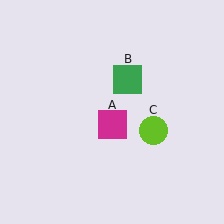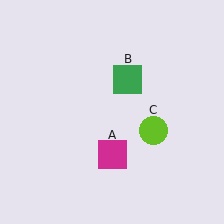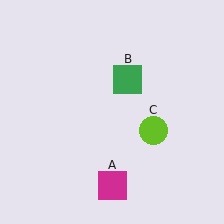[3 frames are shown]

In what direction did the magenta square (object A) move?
The magenta square (object A) moved down.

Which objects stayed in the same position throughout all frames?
Green square (object B) and lime circle (object C) remained stationary.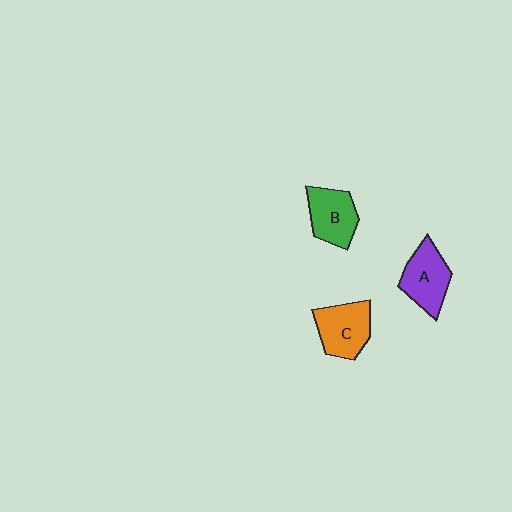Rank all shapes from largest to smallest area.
From largest to smallest: C (orange), A (purple), B (green).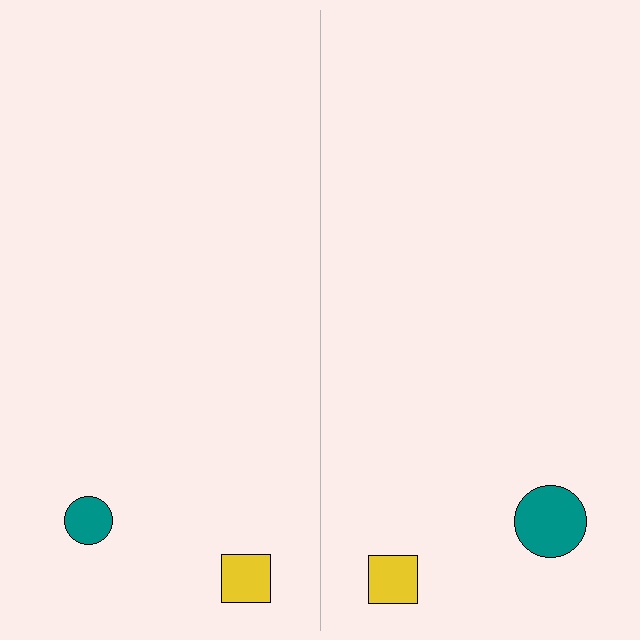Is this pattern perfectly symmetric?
No, the pattern is not perfectly symmetric. The teal circle on the right side has a different size than its mirror counterpart.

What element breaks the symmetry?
The teal circle on the right side has a different size than its mirror counterpart.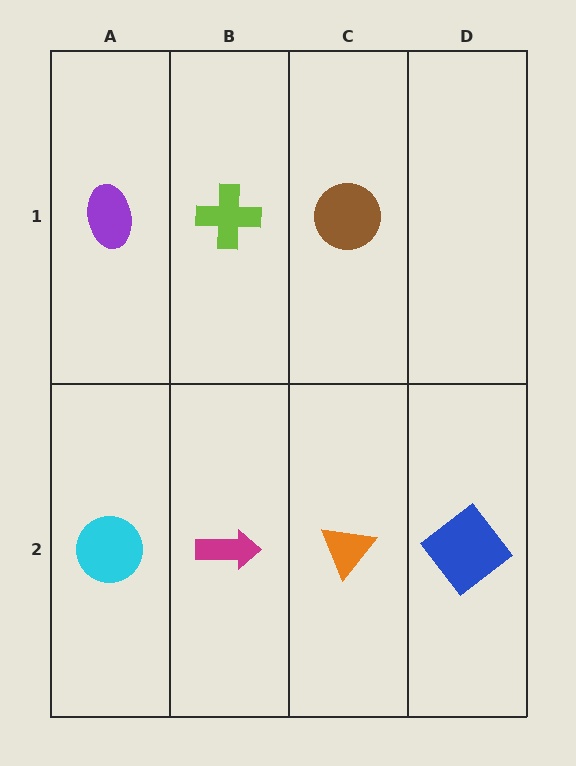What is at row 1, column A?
A purple ellipse.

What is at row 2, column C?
An orange triangle.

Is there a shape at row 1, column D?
No, that cell is empty.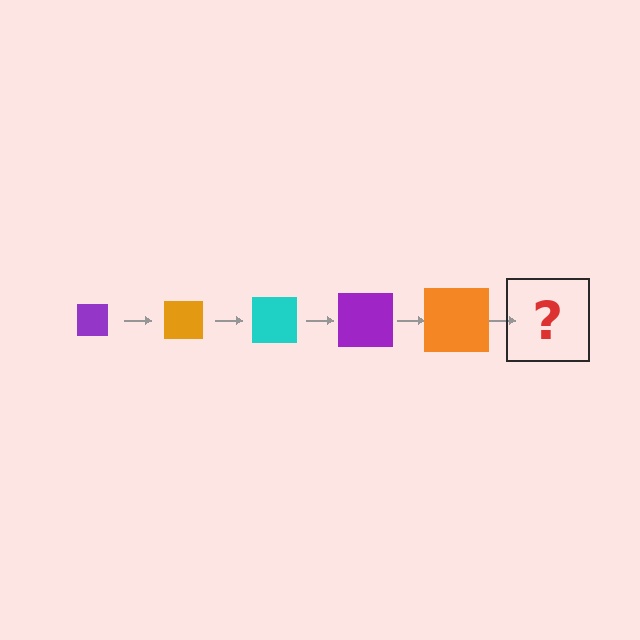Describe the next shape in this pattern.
It should be a cyan square, larger than the previous one.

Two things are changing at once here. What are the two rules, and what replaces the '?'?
The two rules are that the square grows larger each step and the color cycles through purple, orange, and cyan. The '?' should be a cyan square, larger than the previous one.